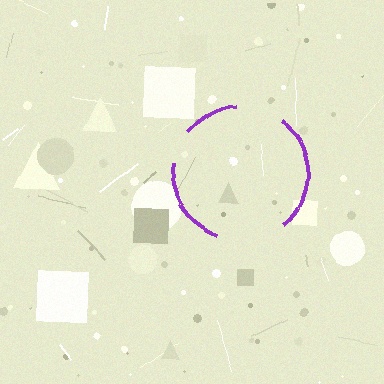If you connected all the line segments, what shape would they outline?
They would outline a circle.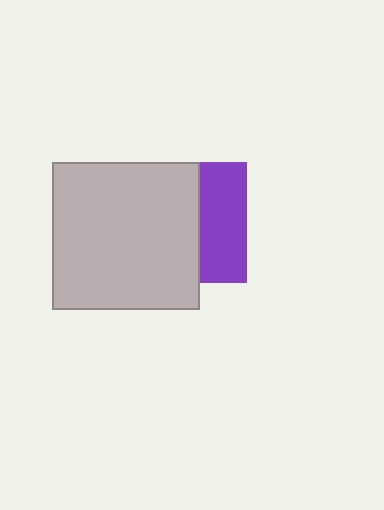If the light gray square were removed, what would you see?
You would see the complete purple square.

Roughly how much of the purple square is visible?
A small part of it is visible (roughly 39%).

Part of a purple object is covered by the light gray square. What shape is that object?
It is a square.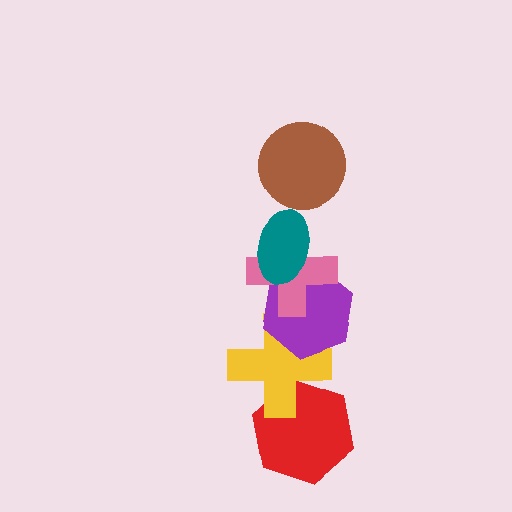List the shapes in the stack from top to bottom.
From top to bottom: the brown circle, the teal ellipse, the pink cross, the purple hexagon, the yellow cross, the red hexagon.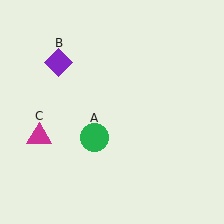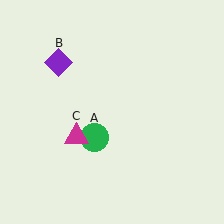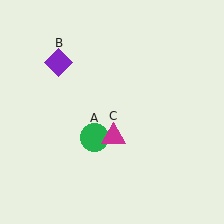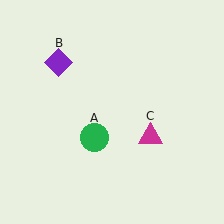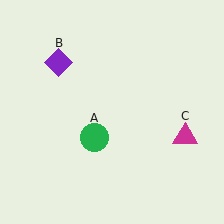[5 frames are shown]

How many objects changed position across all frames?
1 object changed position: magenta triangle (object C).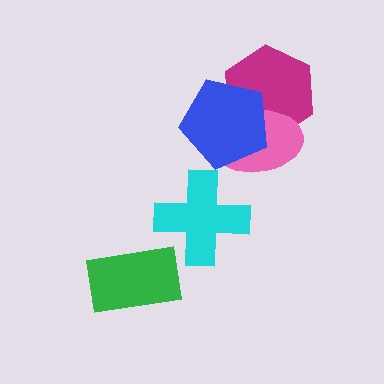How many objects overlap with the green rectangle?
0 objects overlap with the green rectangle.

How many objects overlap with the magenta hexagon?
2 objects overlap with the magenta hexagon.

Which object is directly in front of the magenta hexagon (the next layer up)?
The pink ellipse is directly in front of the magenta hexagon.